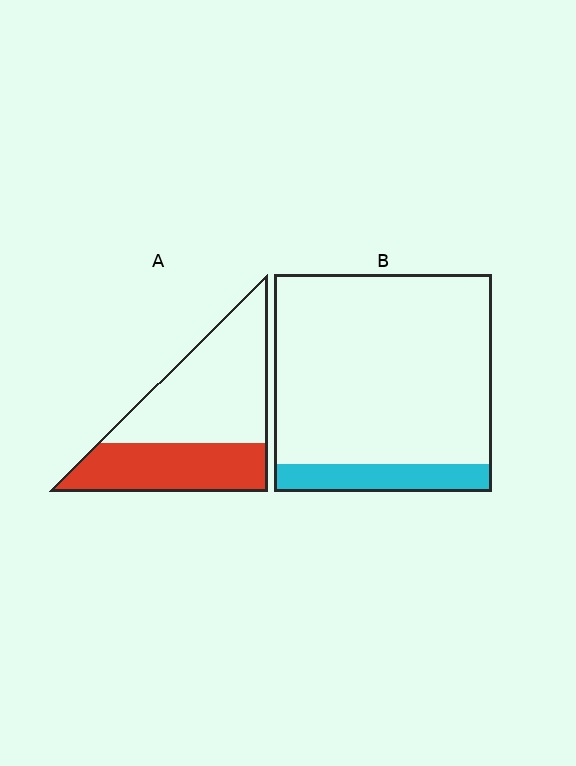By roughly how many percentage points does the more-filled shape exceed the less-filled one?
By roughly 25 percentage points (A over B).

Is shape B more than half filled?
No.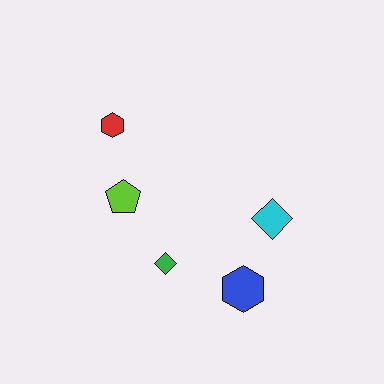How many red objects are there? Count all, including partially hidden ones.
There is 1 red object.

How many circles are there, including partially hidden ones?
There are no circles.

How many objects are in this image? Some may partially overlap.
There are 5 objects.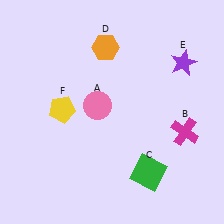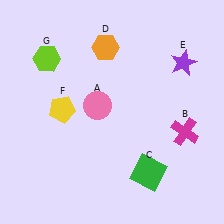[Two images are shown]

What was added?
A lime hexagon (G) was added in Image 2.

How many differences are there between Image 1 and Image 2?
There is 1 difference between the two images.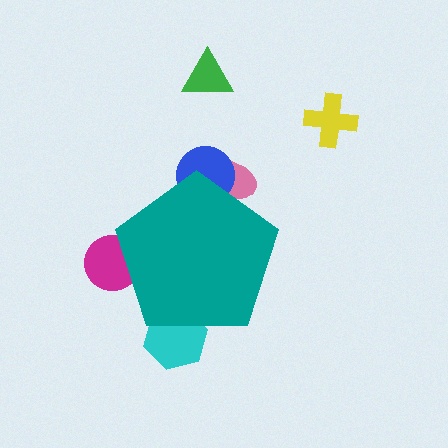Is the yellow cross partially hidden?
No, the yellow cross is fully visible.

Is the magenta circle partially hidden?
Yes, the magenta circle is partially hidden behind the teal pentagon.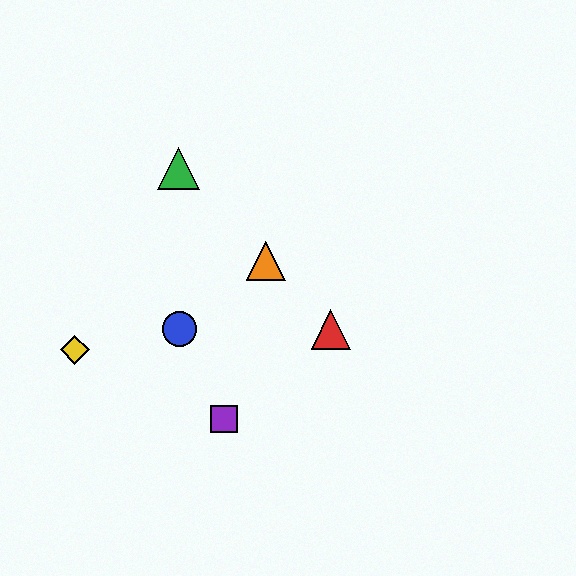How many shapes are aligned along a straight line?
3 shapes (the red triangle, the green triangle, the orange triangle) are aligned along a straight line.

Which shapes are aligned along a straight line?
The red triangle, the green triangle, the orange triangle are aligned along a straight line.